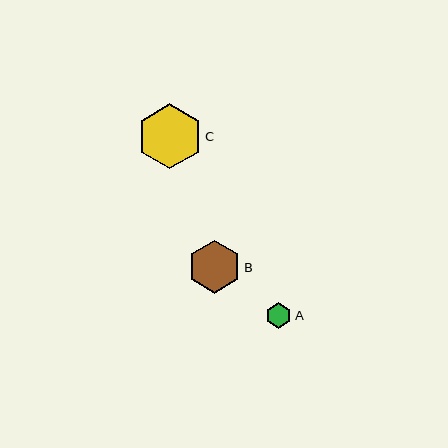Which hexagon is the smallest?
Hexagon A is the smallest with a size of approximately 25 pixels.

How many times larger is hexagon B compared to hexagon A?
Hexagon B is approximately 2.1 times the size of hexagon A.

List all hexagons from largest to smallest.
From largest to smallest: C, B, A.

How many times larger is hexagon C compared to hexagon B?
Hexagon C is approximately 1.2 times the size of hexagon B.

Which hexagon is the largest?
Hexagon C is the largest with a size of approximately 65 pixels.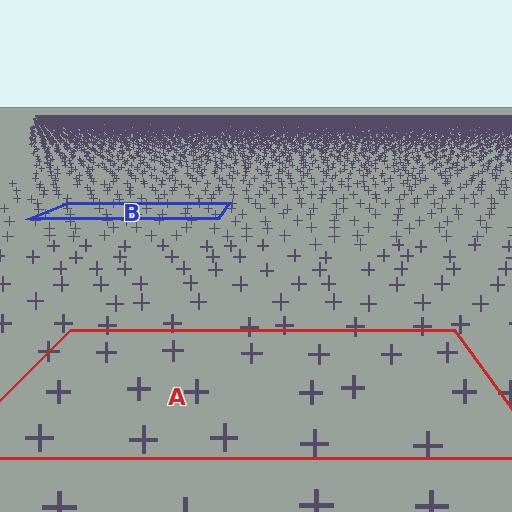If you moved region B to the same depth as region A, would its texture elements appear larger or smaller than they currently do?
They would appear larger. At a closer depth, the same texture elements are projected at a bigger on-screen size.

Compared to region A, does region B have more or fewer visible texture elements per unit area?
Region B has more texture elements per unit area — they are packed more densely because it is farther away.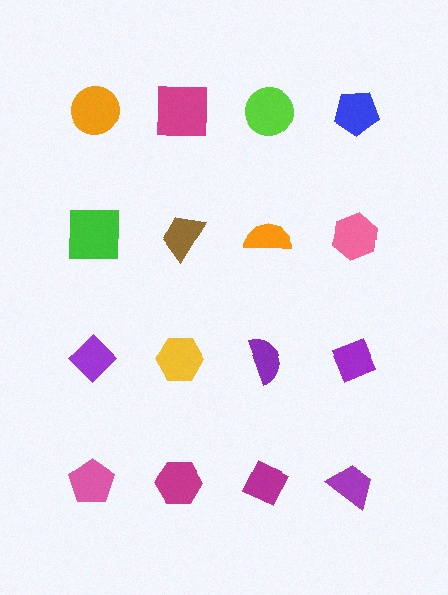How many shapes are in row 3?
4 shapes.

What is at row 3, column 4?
A purple diamond.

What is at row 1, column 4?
A blue pentagon.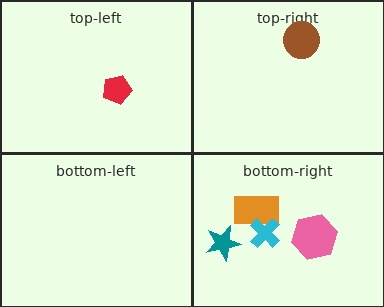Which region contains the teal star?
The bottom-right region.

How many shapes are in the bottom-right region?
4.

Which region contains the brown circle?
The top-right region.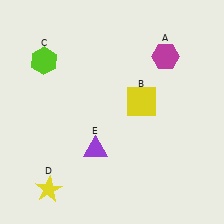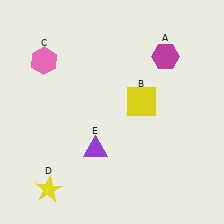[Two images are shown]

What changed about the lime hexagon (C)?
In Image 1, C is lime. In Image 2, it changed to pink.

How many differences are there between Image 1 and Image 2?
There is 1 difference between the two images.